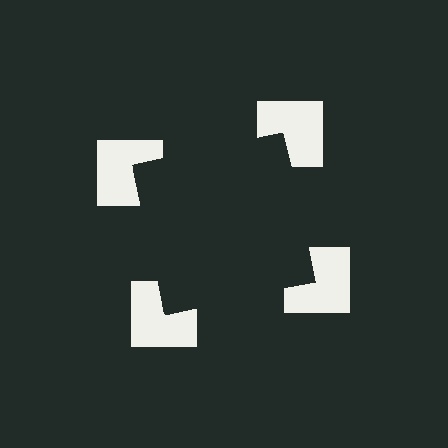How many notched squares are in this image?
There are 4 — one at each vertex of the illusory square.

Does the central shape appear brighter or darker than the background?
It typically appears slightly darker than the background, even though no actual brightness change is drawn.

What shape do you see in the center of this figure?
An illusory square — its edges are inferred from the aligned wedge cuts in the notched squares, not physically drawn.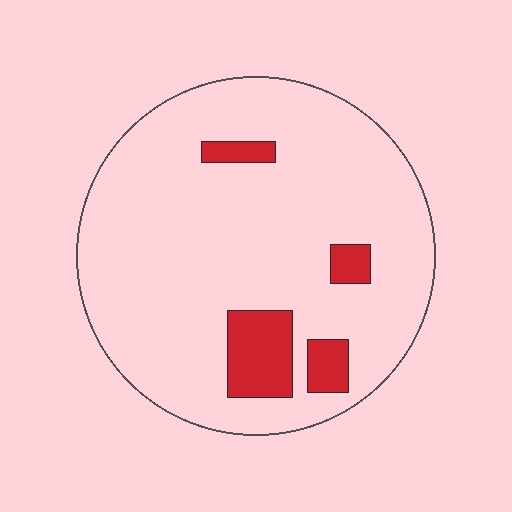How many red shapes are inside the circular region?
4.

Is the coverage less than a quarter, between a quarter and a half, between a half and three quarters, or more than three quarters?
Less than a quarter.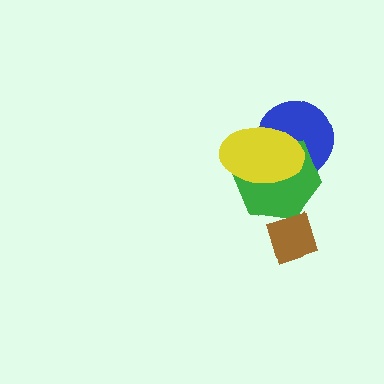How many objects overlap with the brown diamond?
1 object overlaps with the brown diamond.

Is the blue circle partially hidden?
Yes, it is partially covered by another shape.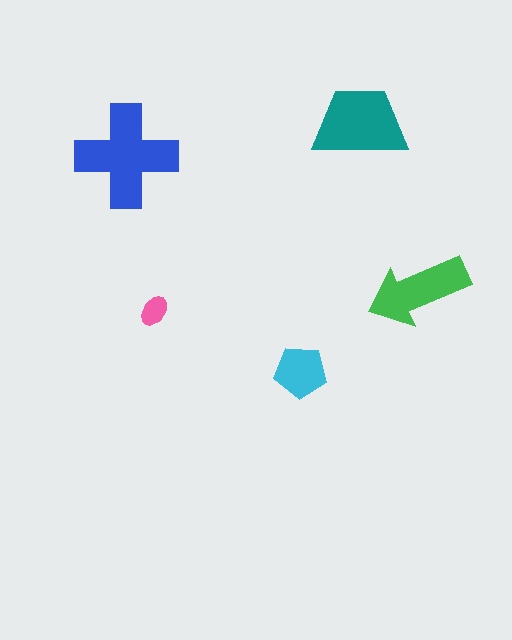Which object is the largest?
The blue cross.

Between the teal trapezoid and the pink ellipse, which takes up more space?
The teal trapezoid.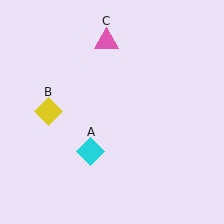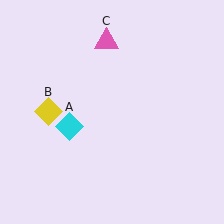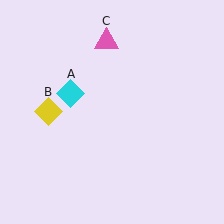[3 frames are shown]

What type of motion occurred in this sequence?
The cyan diamond (object A) rotated clockwise around the center of the scene.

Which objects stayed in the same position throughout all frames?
Yellow diamond (object B) and pink triangle (object C) remained stationary.